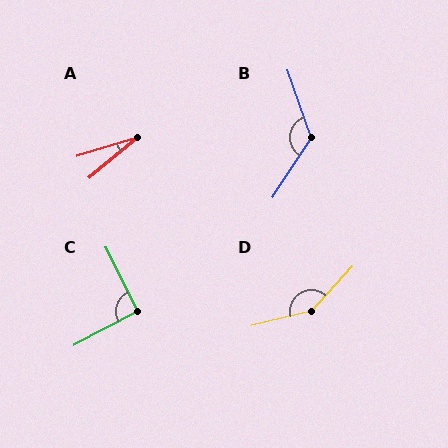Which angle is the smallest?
A, at approximately 23 degrees.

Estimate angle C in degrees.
Approximately 92 degrees.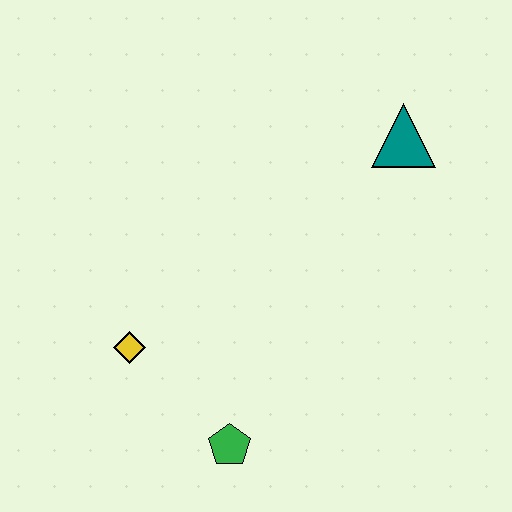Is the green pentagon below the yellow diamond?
Yes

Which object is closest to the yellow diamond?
The green pentagon is closest to the yellow diamond.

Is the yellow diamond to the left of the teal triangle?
Yes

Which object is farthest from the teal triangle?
The green pentagon is farthest from the teal triangle.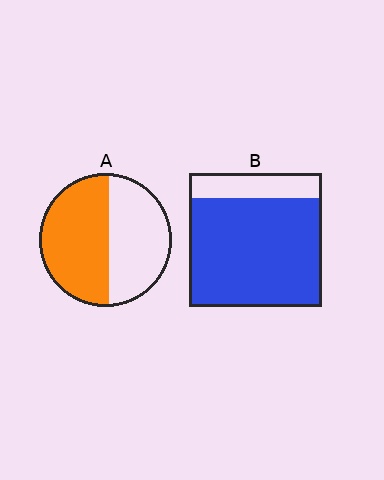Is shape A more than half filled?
Roughly half.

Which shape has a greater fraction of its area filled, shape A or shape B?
Shape B.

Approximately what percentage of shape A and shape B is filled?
A is approximately 55% and B is approximately 80%.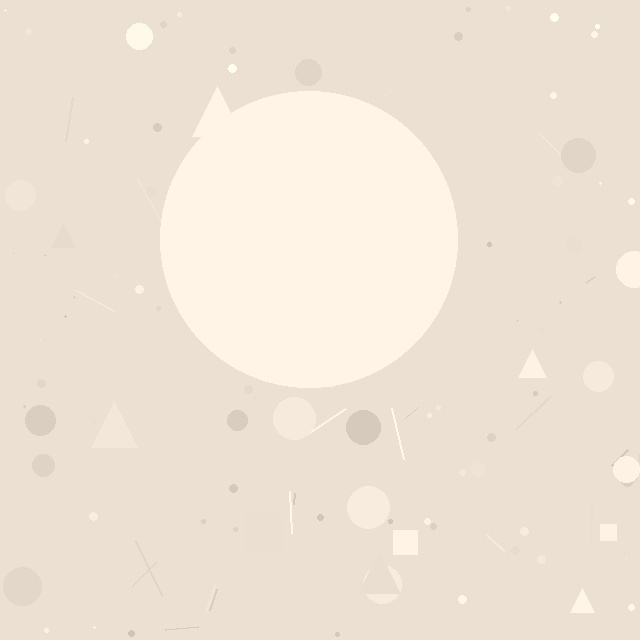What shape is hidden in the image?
A circle is hidden in the image.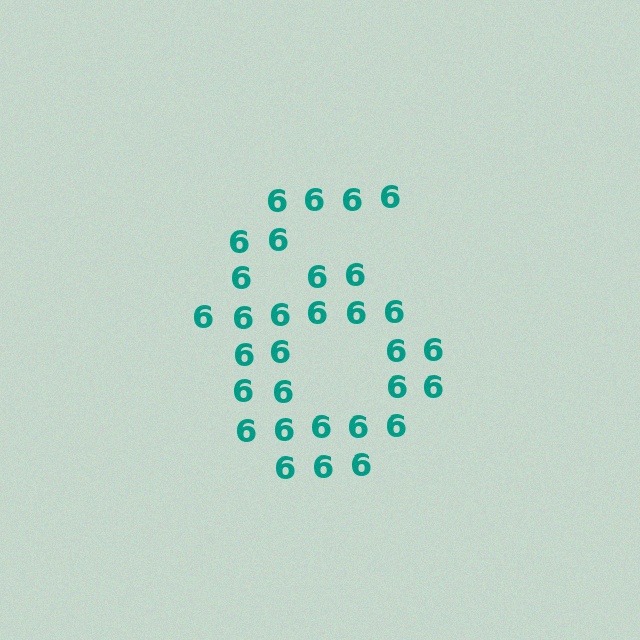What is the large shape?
The large shape is the digit 6.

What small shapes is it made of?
It is made of small digit 6's.